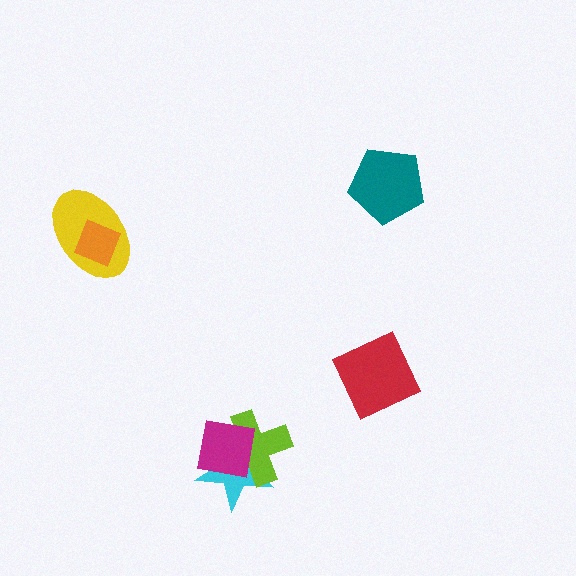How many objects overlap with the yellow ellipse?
1 object overlaps with the yellow ellipse.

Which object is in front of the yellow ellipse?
The orange diamond is in front of the yellow ellipse.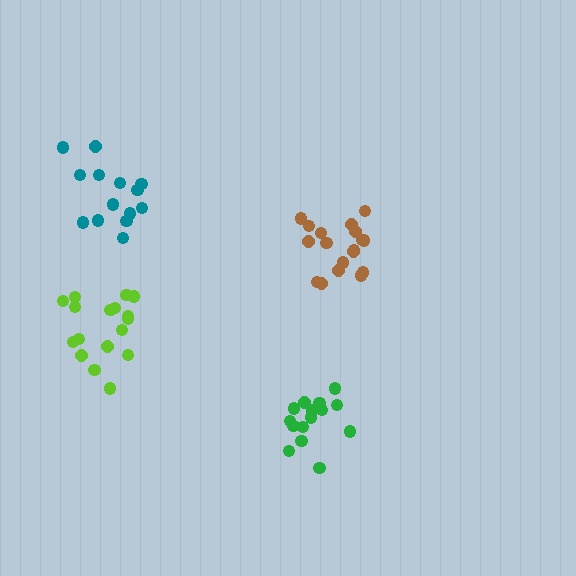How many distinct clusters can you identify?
There are 4 distinct clusters.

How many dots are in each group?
Group 1: 14 dots, Group 2: 16 dots, Group 3: 18 dots, Group 4: 17 dots (65 total).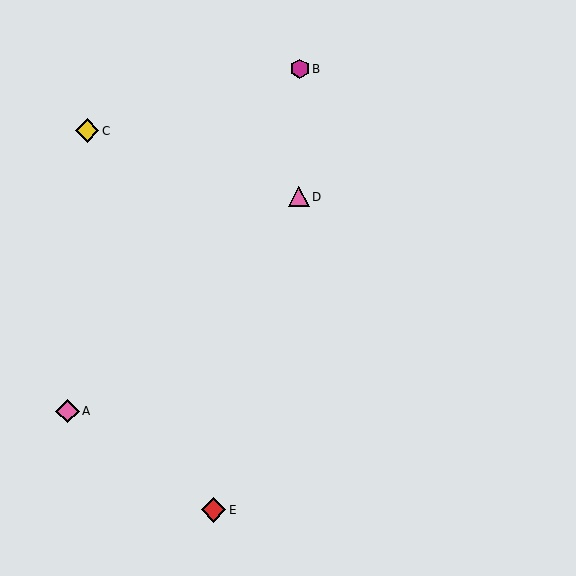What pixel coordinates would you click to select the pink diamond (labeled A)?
Click at (67, 411) to select the pink diamond A.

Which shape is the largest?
The red diamond (labeled E) is the largest.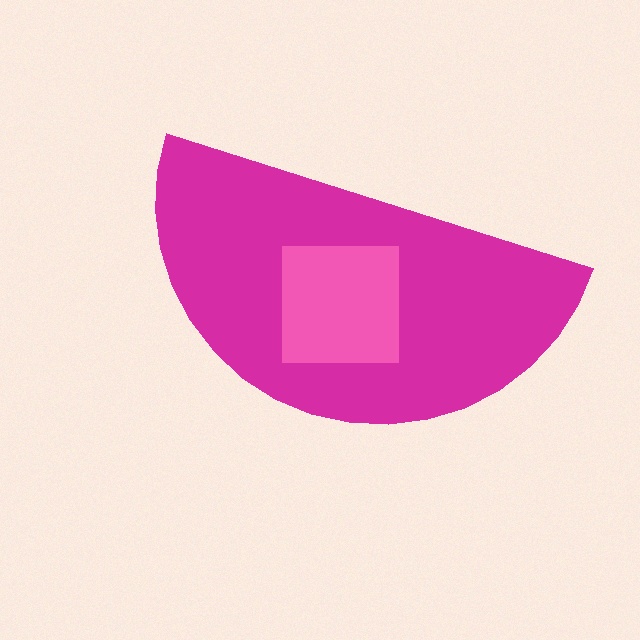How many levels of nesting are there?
2.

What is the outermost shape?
The magenta semicircle.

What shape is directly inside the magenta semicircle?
The pink square.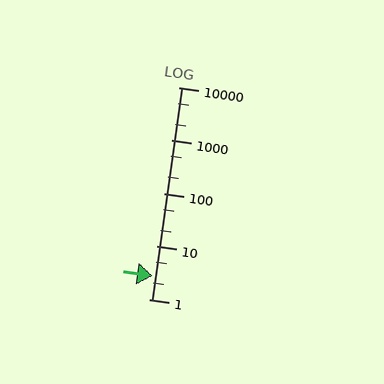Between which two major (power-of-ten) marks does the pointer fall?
The pointer is between 1 and 10.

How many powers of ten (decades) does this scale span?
The scale spans 4 decades, from 1 to 10000.